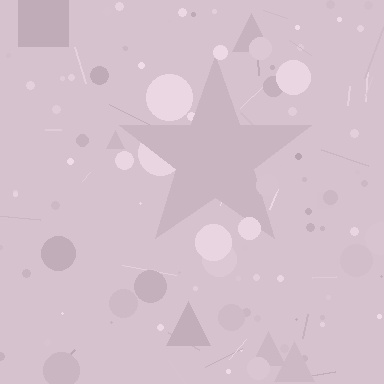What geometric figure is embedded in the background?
A star is embedded in the background.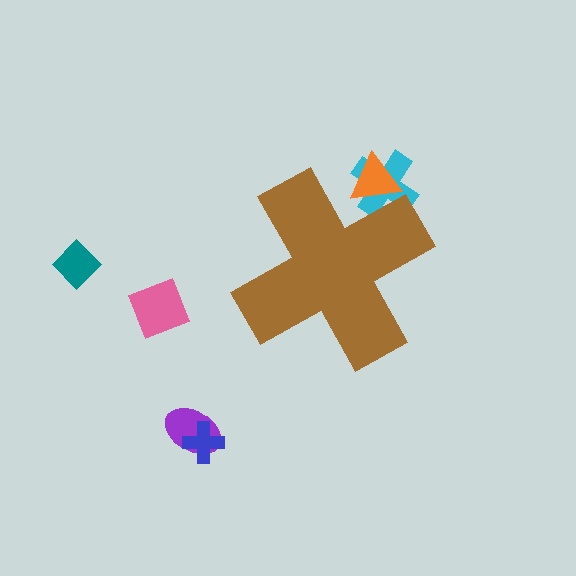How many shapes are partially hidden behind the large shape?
2 shapes are partially hidden.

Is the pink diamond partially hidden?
No, the pink diamond is fully visible.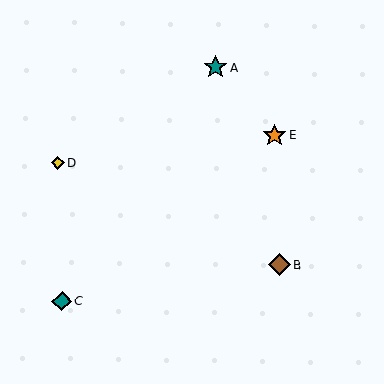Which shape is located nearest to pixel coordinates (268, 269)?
The brown diamond (labeled B) at (280, 265) is nearest to that location.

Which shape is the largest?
The teal star (labeled A) is the largest.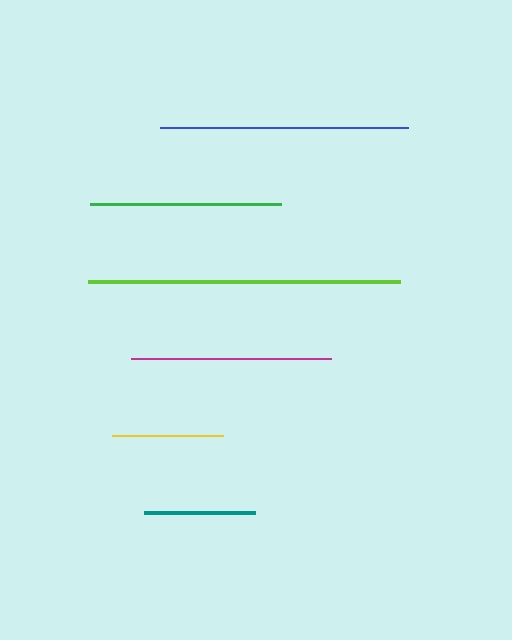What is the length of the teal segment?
The teal segment is approximately 111 pixels long.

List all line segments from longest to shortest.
From longest to shortest: lime, blue, magenta, green, yellow, teal.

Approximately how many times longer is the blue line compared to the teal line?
The blue line is approximately 2.2 times the length of the teal line.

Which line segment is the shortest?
The teal line is the shortest at approximately 111 pixels.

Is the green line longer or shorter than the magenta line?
The magenta line is longer than the green line.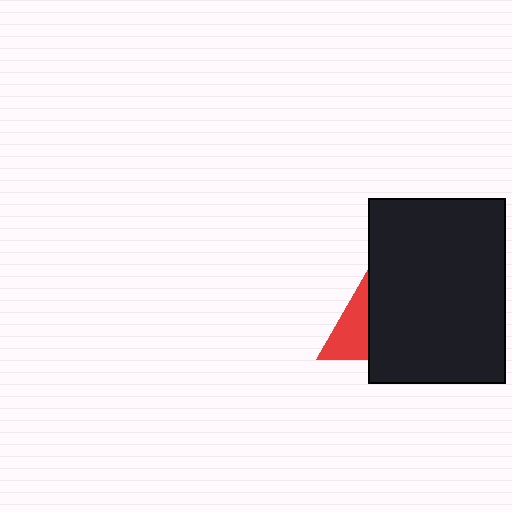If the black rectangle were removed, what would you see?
You would see the complete red triangle.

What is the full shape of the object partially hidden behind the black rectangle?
The partially hidden object is a red triangle.